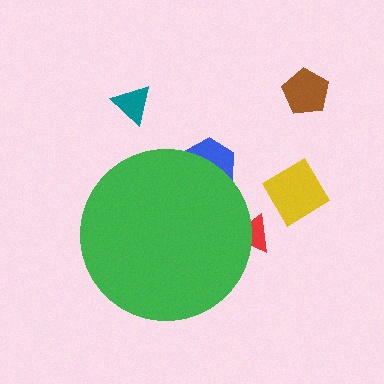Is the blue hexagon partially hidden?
Yes, the blue hexagon is partially hidden behind the green circle.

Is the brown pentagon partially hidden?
No, the brown pentagon is fully visible.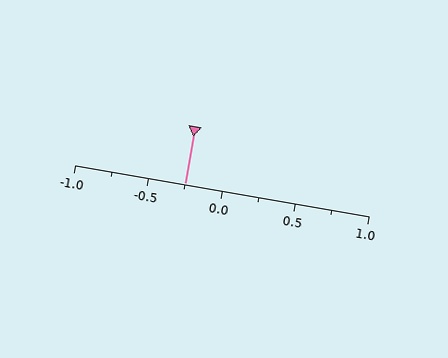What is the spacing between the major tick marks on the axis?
The major ticks are spaced 0.5 apart.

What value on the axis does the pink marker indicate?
The marker indicates approximately -0.25.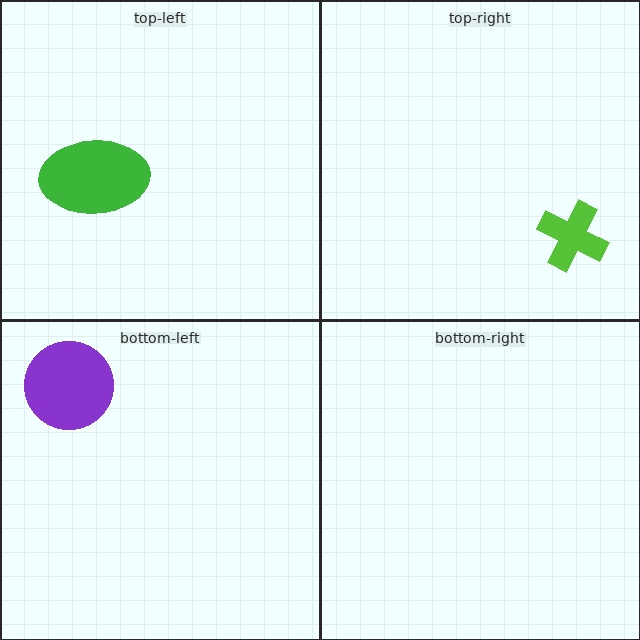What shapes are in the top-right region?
The lime cross.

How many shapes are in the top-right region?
1.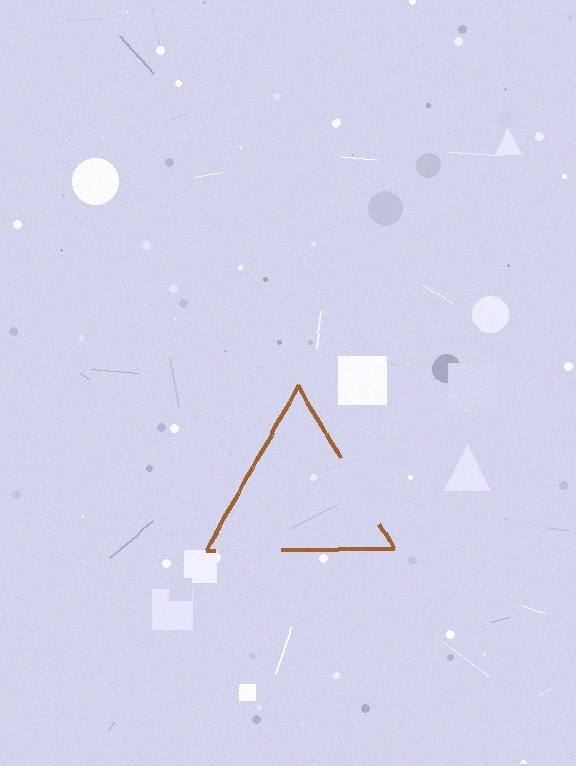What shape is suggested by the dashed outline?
The dashed outline suggests a triangle.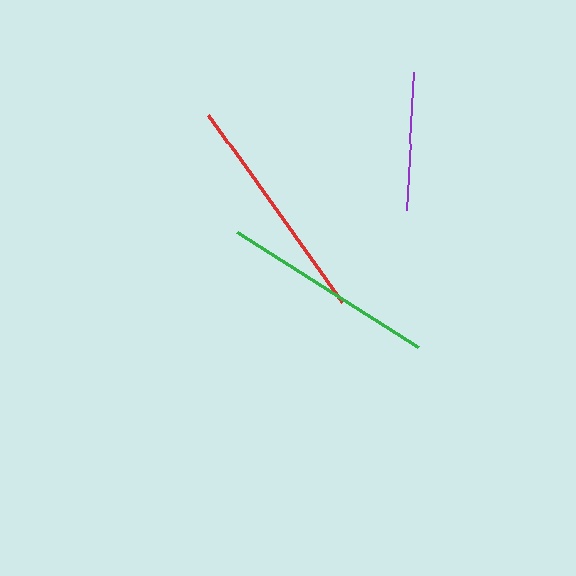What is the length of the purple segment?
The purple segment is approximately 138 pixels long.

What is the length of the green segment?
The green segment is approximately 215 pixels long.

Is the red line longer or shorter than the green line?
The red line is longer than the green line.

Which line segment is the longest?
The red line is the longest at approximately 230 pixels.